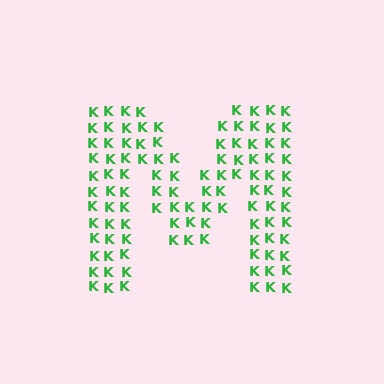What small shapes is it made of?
It is made of small letter K's.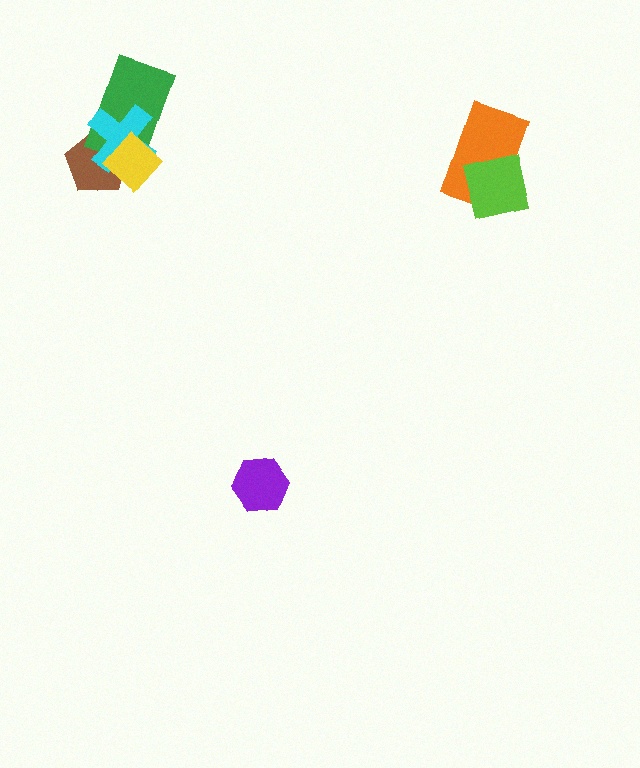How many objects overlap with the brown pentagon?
3 objects overlap with the brown pentagon.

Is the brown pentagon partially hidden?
Yes, it is partially covered by another shape.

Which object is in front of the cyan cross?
The yellow diamond is in front of the cyan cross.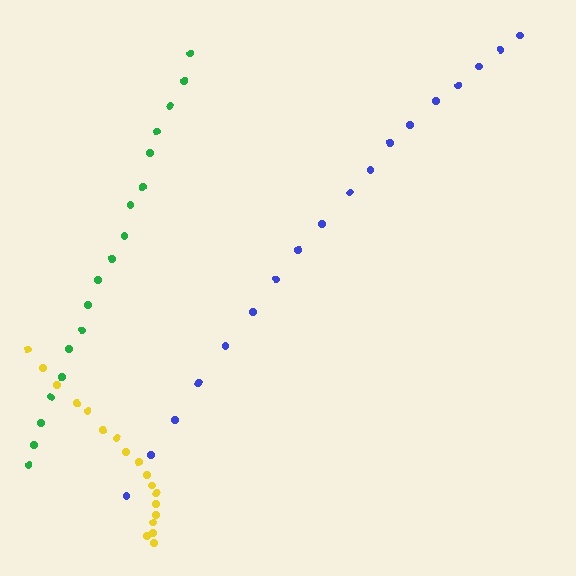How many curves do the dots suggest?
There are 3 distinct paths.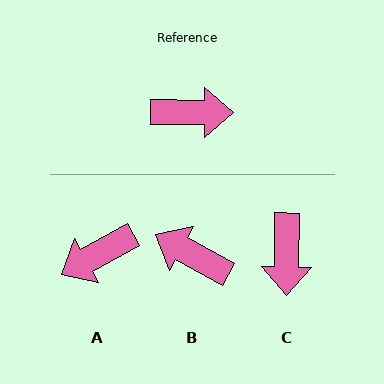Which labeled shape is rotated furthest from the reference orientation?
B, about 152 degrees away.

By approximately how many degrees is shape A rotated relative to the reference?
Approximately 150 degrees clockwise.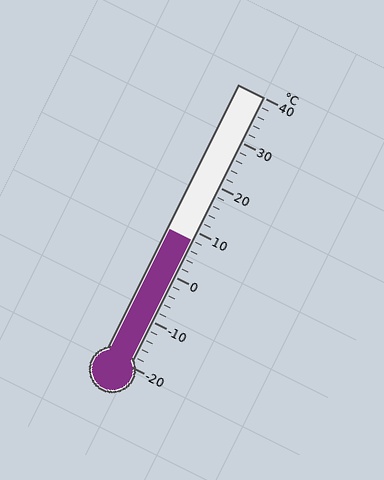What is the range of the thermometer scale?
The thermometer scale ranges from -20°C to 40°C.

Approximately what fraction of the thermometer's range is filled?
The thermometer is filled to approximately 45% of its range.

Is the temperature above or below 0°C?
The temperature is above 0°C.